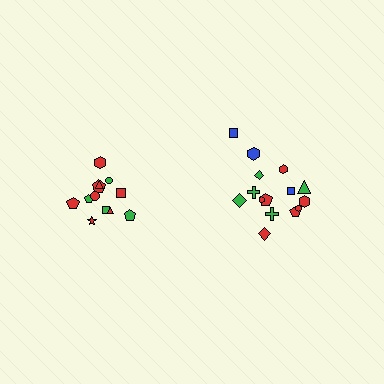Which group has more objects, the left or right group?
The right group.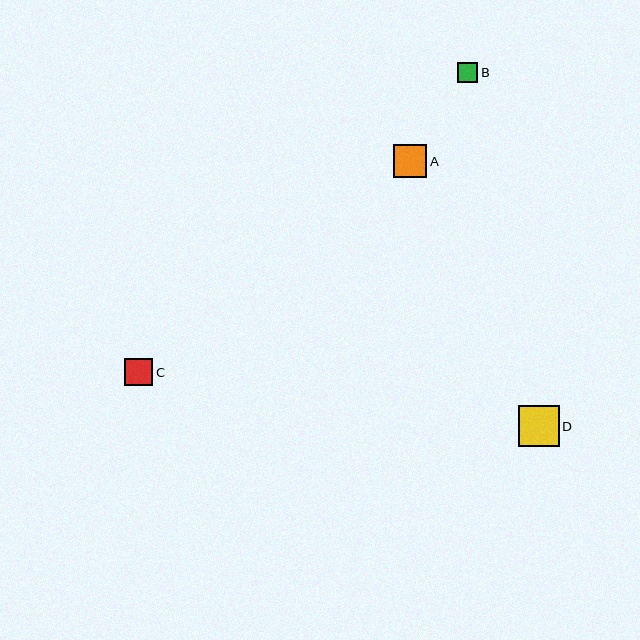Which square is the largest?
Square D is the largest with a size of approximately 41 pixels.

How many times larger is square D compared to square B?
Square D is approximately 2.0 times the size of square B.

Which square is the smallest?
Square B is the smallest with a size of approximately 20 pixels.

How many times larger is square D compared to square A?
Square D is approximately 1.2 times the size of square A.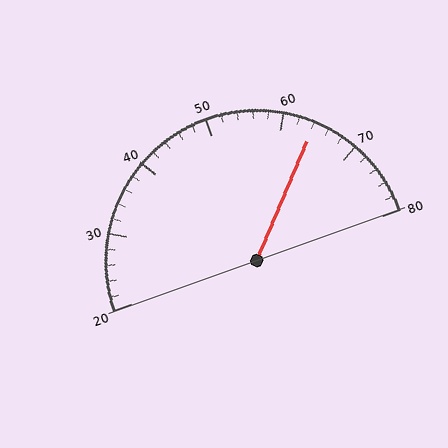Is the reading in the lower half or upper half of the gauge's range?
The reading is in the upper half of the range (20 to 80).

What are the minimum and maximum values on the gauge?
The gauge ranges from 20 to 80.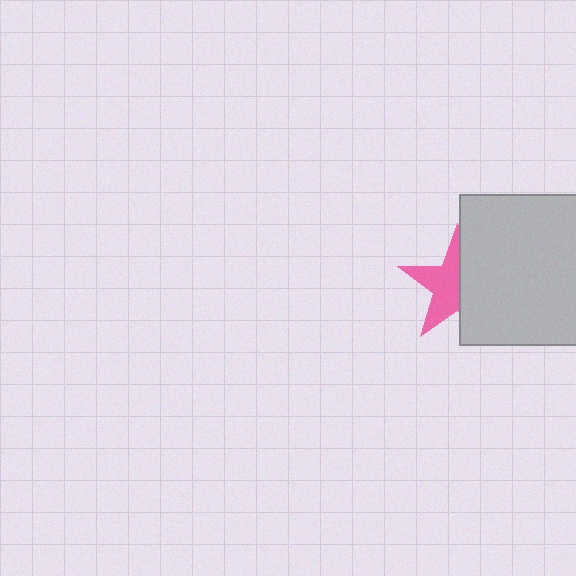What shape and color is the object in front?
The object in front is a light gray square.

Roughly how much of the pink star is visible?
About half of it is visible (roughly 54%).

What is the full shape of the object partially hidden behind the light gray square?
The partially hidden object is a pink star.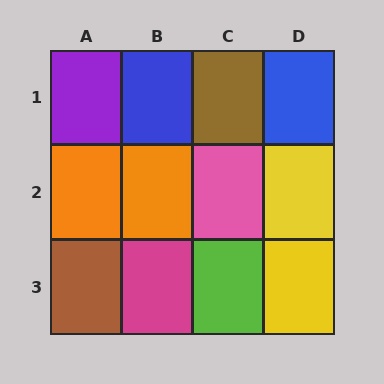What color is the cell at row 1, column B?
Blue.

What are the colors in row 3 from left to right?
Brown, magenta, lime, yellow.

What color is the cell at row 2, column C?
Pink.